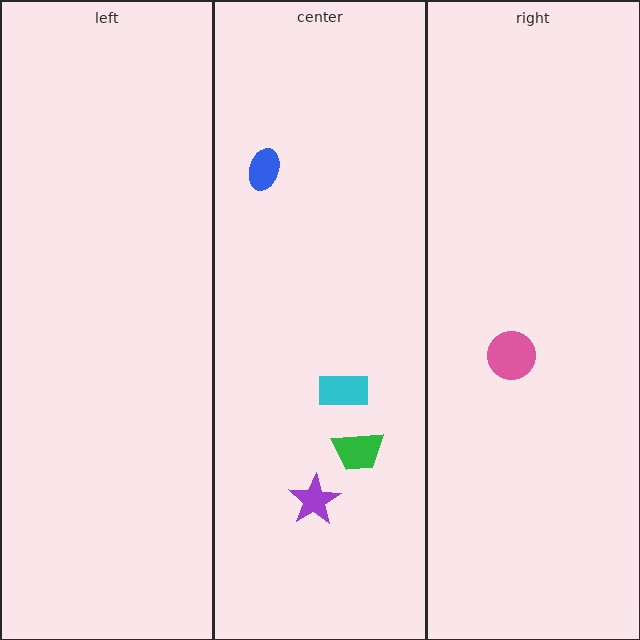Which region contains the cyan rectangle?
The center region.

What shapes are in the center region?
The purple star, the cyan rectangle, the blue ellipse, the green trapezoid.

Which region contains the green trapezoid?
The center region.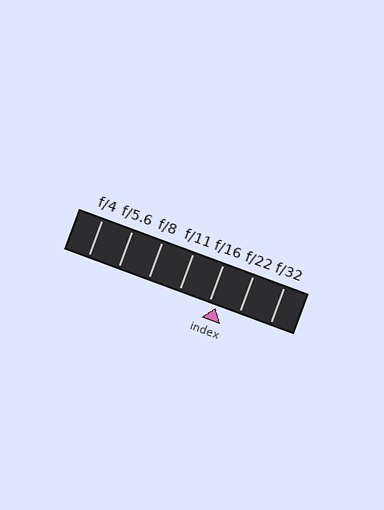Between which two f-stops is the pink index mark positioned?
The index mark is between f/16 and f/22.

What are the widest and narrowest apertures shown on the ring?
The widest aperture shown is f/4 and the narrowest is f/32.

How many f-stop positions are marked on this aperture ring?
There are 7 f-stop positions marked.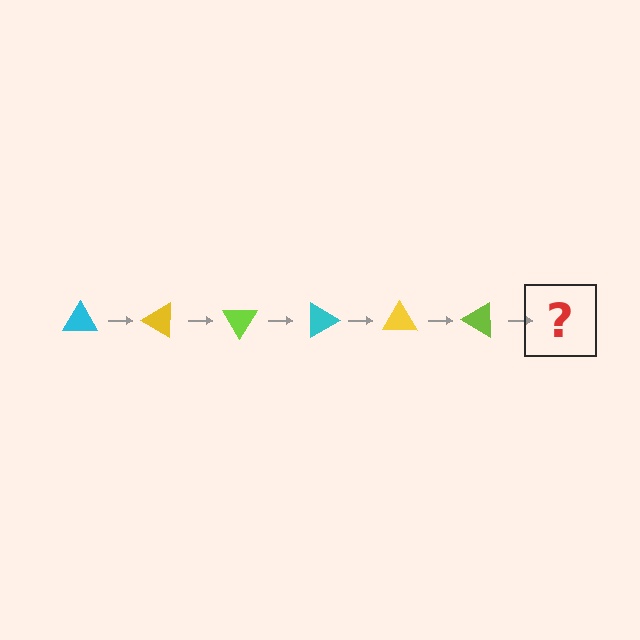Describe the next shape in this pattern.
It should be a cyan triangle, rotated 180 degrees from the start.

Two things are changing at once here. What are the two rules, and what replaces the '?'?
The two rules are that it rotates 30 degrees each step and the color cycles through cyan, yellow, and lime. The '?' should be a cyan triangle, rotated 180 degrees from the start.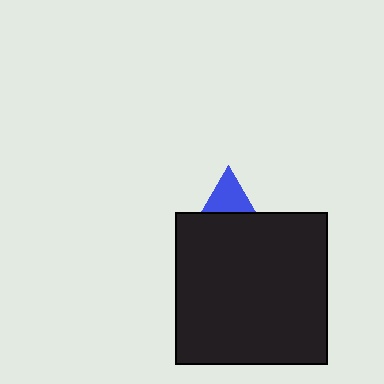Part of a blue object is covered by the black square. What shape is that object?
It is a triangle.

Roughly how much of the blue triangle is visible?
A small part of it is visible (roughly 31%).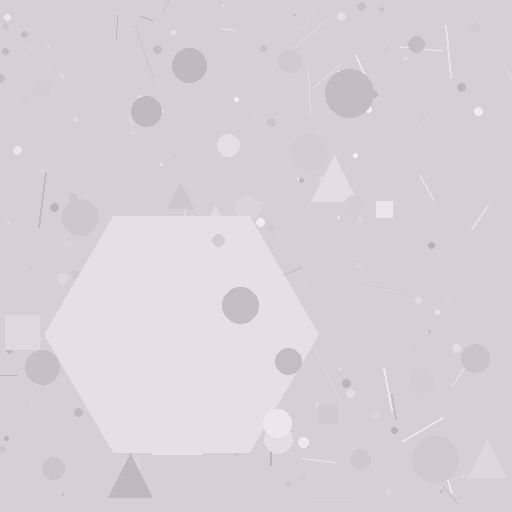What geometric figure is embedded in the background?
A hexagon is embedded in the background.